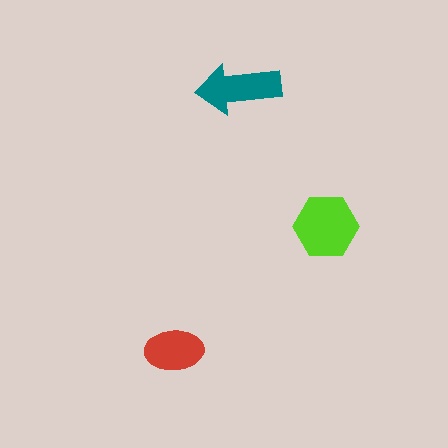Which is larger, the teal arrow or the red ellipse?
The teal arrow.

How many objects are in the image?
There are 3 objects in the image.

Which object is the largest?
The lime hexagon.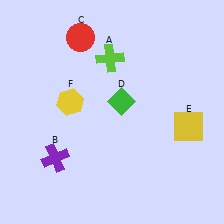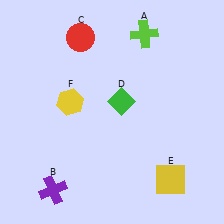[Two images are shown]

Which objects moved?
The objects that moved are: the lime cross (A), the purple cross (B), the yellow square (E).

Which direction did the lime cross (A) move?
The lime cross (A) moved right.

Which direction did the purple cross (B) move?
The purple cross (B) moved down.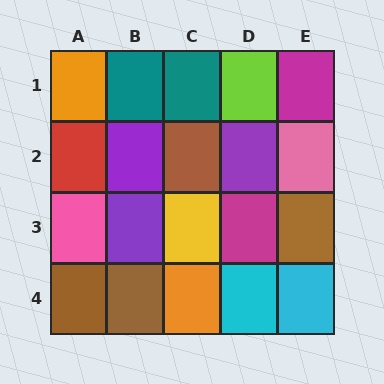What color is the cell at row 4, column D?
Cyan.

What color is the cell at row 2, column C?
Brown.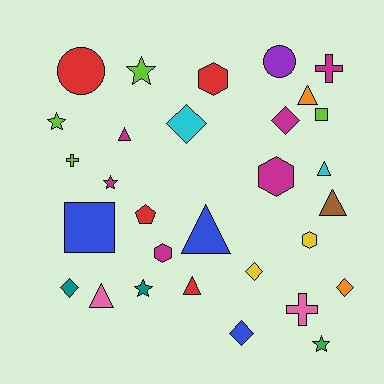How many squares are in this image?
There are 2 squares.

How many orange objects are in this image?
There are 2 orange objects.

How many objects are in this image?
There are 30 objects.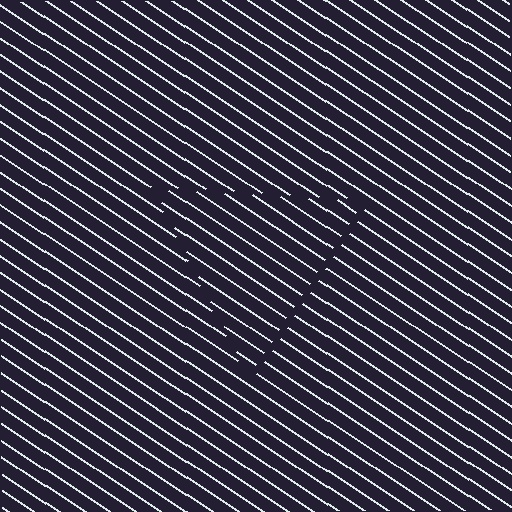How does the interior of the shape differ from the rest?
The interior of the shape contains the same grating, shifted by half a period — the contour is defined by the phase discontinuity where line-ends from the inner and outer gratings abut.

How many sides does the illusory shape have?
3 sides — the line-ends trace a triangle.